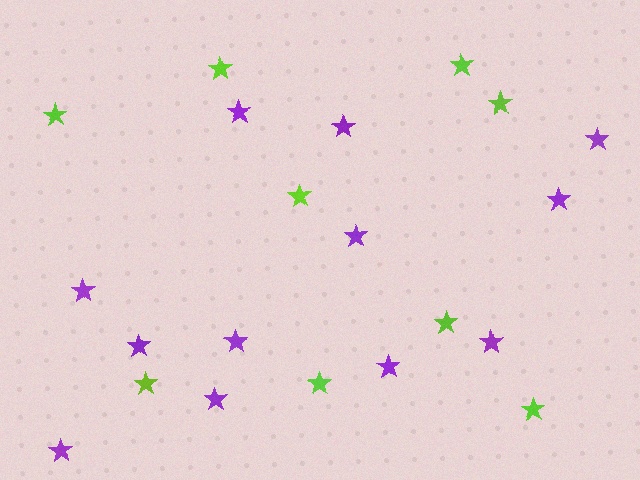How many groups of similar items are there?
There are 2 groups: one group of lime stars (9) and one group of purple stars (12).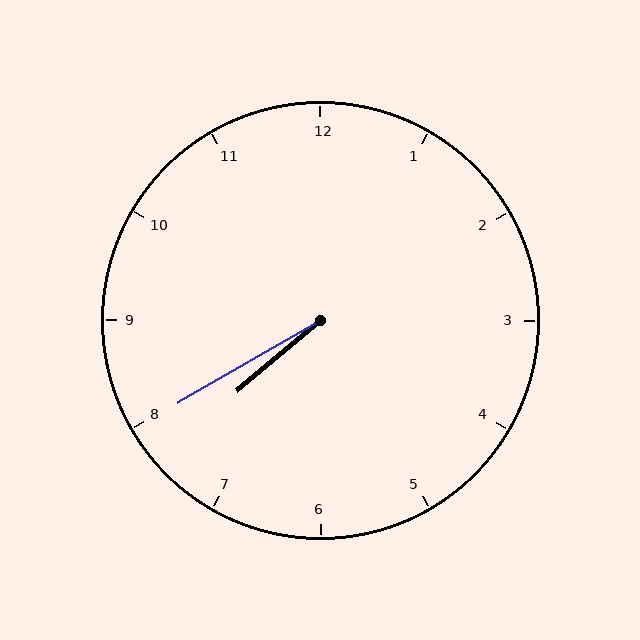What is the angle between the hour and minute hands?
Approximately 10 degrees.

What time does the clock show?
7:40.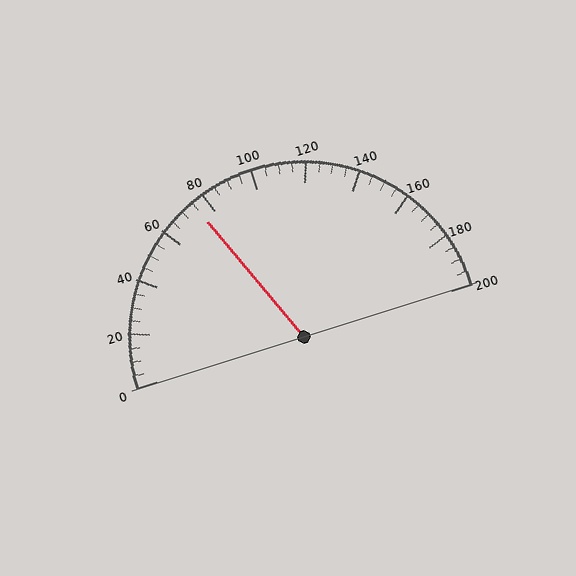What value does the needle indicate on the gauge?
The needle indicates approximately 75.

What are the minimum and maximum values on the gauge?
The gauge ranges from 0 to 200.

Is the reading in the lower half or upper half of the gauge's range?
The reading is in the lower half of the range (0 to 200).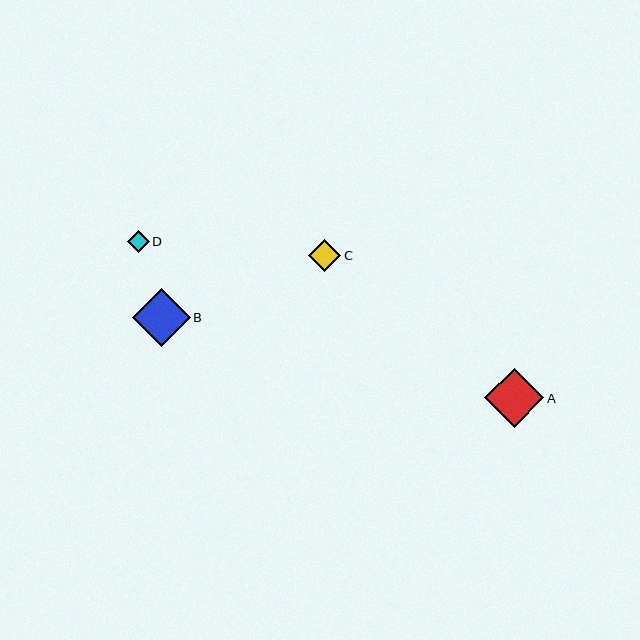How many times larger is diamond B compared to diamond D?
Diamond B is approximately 2.7 times the size of diamond D.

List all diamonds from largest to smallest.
From largest to smallest: A, B, C, D.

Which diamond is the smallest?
Diamond D is the smallest with a size of approximately 22 pixels.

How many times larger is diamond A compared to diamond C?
Diamond A is approximately 1.8 times the size of diamond C.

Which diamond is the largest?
Diamond A is the largest with a size of approximately 60 pixels.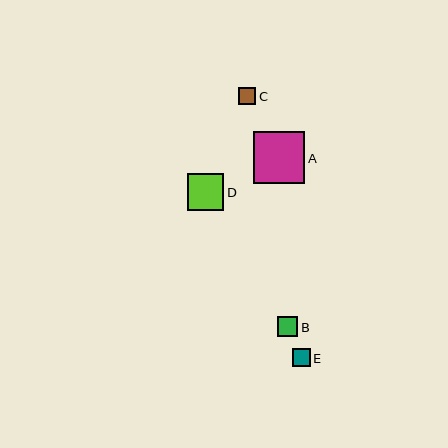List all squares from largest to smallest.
From largest to smallest: A, D, B, E, C.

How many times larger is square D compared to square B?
Square D is approximately 1.9 times the size of square B.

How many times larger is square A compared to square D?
Square A is approximately 1.4 times the size of square D.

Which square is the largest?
Square A is the largest with a size of approximately 51 pixels.